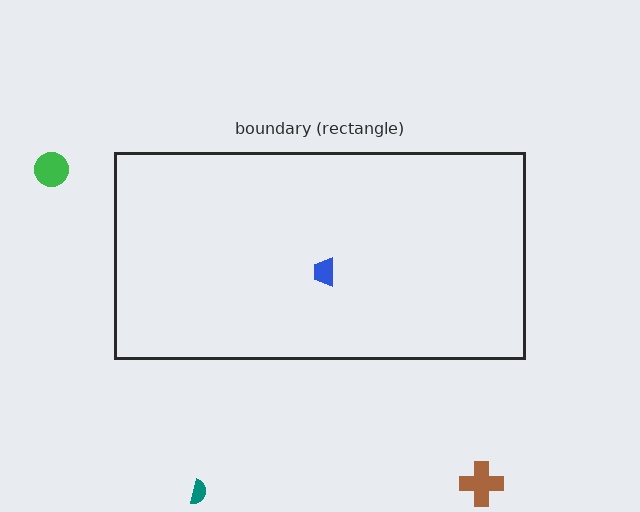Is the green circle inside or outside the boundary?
Outside.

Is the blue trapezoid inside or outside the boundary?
Inside.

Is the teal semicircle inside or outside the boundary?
Outside.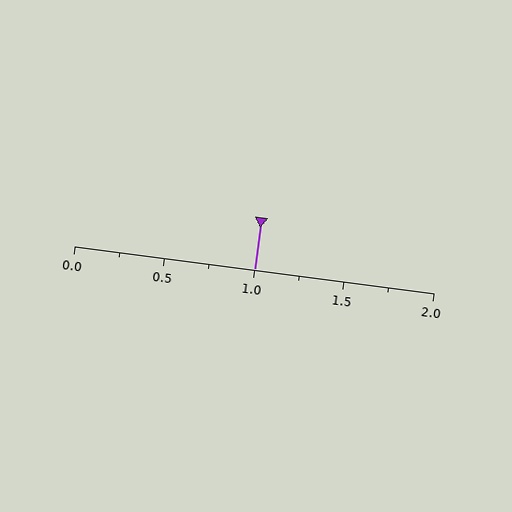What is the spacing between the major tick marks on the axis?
The major ticks are spaced 0.5 apart.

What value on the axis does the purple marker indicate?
The marker indicates approximately 1.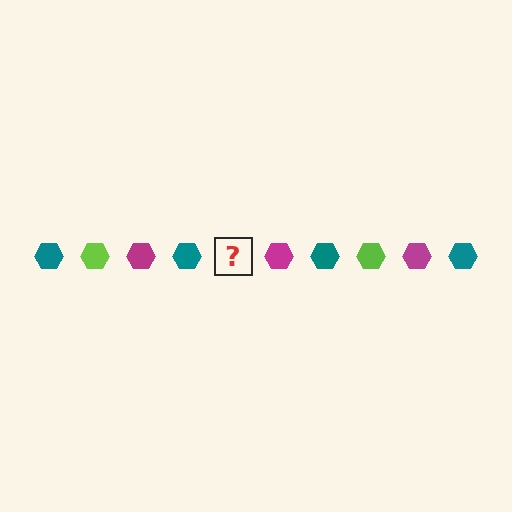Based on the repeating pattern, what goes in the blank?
The blank should be a lime hexagon.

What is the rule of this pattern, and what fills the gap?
The rule is that the pattern cycles through teal, lime, magenta hexagons. The gap should be filled with a lime hexagon.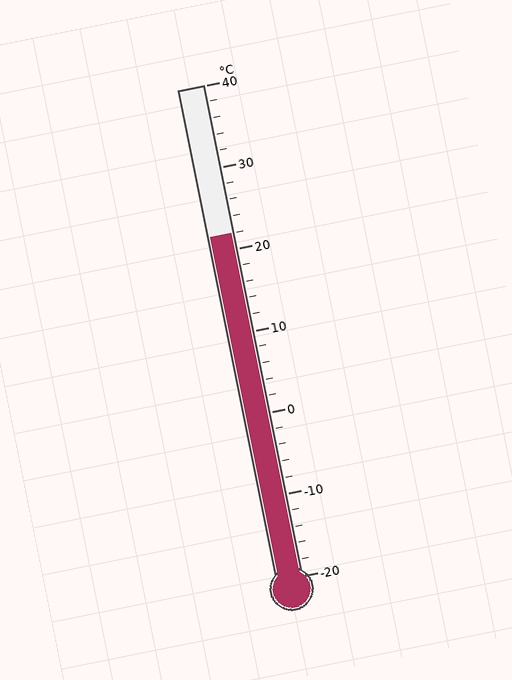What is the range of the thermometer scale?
The thermometer scale ranges from -20°C to 40°C.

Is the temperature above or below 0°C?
The temperature is above 0°C.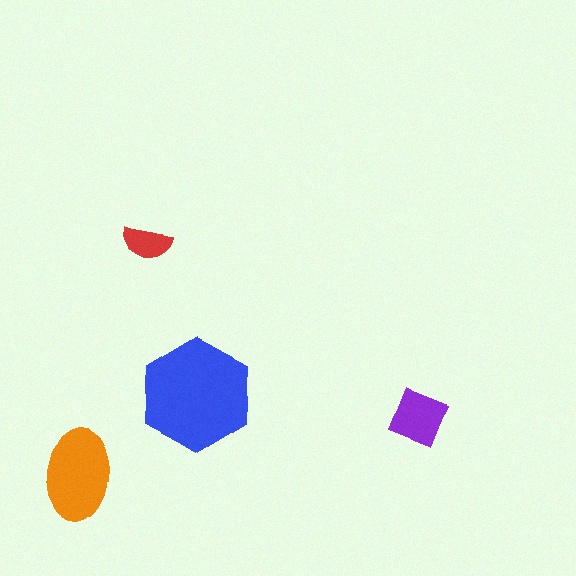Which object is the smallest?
The red semicircle.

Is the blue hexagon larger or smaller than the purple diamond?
Larger.